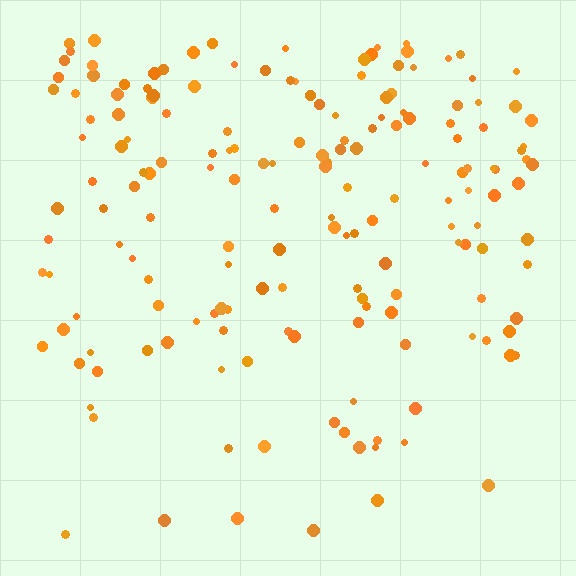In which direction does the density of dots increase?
From bottom to top, with the top side densest.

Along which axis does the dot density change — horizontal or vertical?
Vertical.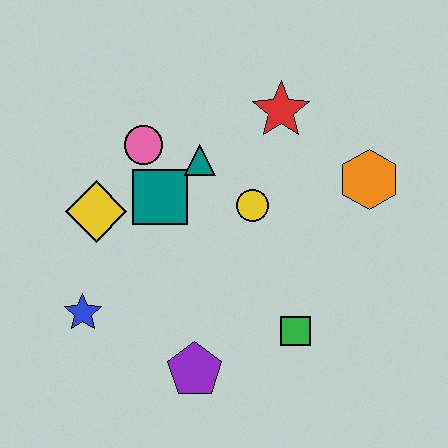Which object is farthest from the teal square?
The orange hexagon is farthest from the teal square.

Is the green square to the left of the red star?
No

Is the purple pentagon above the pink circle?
No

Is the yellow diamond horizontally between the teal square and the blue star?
Yes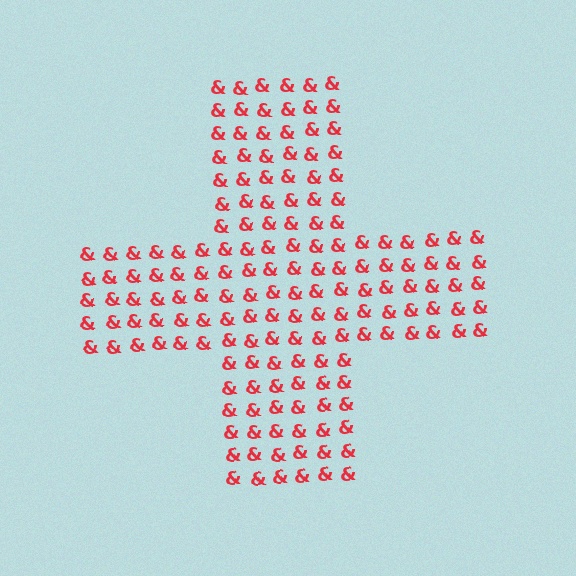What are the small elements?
The small elements are ampersands.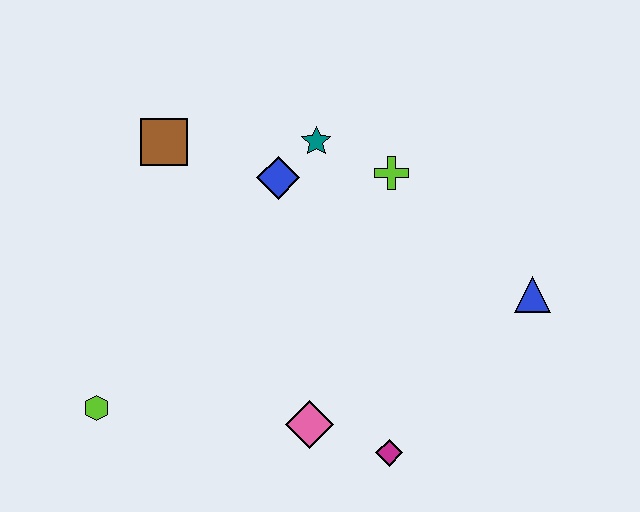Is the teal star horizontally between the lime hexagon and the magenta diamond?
Yes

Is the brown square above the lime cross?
Yes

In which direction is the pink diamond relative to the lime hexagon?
The pink diamond is to the right of the lime hexagon.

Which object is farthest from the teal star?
The lime hexagon is farthest from the teal star.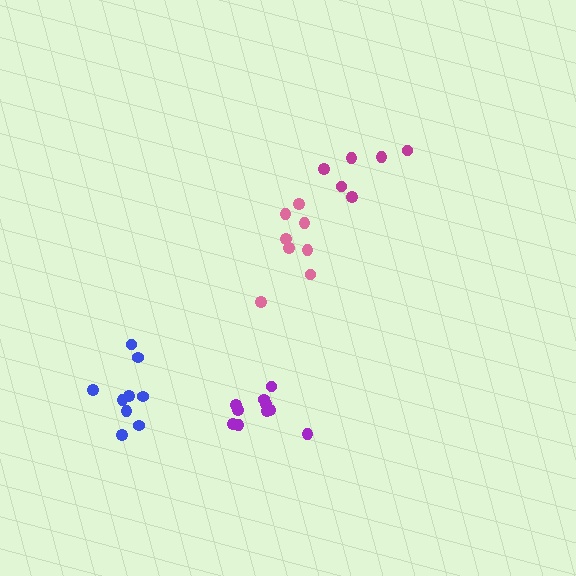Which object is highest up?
The magenta cluster is topmost.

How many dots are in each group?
Group 1: 8 dots, Group 2: 9 dots, Group 3: 6 dots, Group 4: 10 dots (33 total).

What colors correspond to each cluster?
The clusters are colored: pink, blue, magenta, purple.